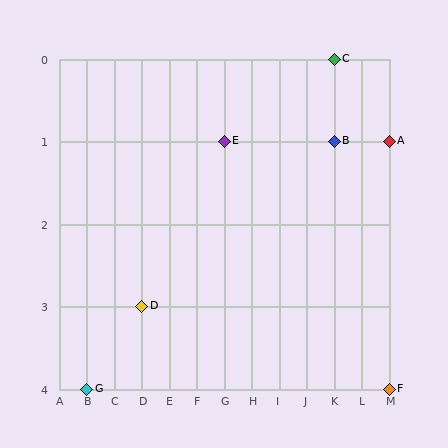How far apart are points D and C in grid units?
Points D and C are 7 columns and 3 rows apart (about 7.6 grid units diagonally).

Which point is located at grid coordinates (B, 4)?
Point G is at (B, 4).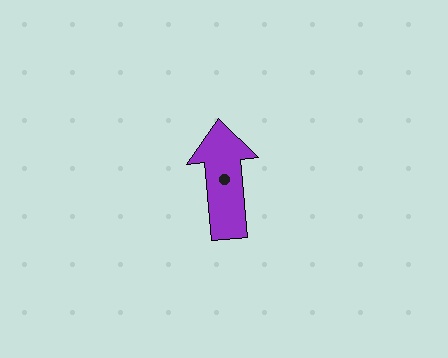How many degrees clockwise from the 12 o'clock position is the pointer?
Approximately 355 degrees.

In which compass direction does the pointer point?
North.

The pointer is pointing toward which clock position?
Roughly 12 o'clock.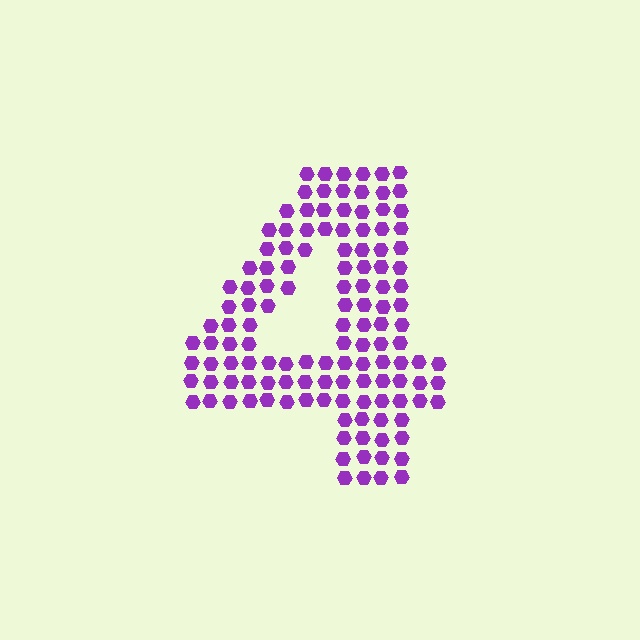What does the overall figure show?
The overall figure shows the digit 4.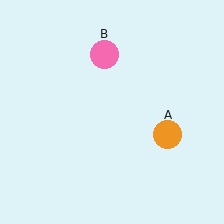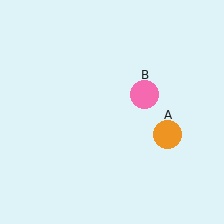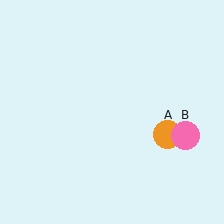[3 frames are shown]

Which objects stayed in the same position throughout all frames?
Orange circle (object A) remained stationary.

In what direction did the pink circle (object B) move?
The pink circle (object B) moved down and to the right.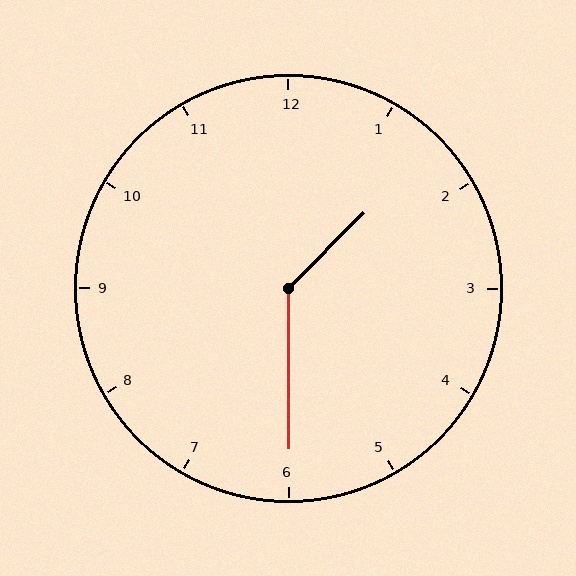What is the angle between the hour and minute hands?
Approximately 135 degrees.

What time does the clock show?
1:30.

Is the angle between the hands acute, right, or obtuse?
It is obtuse.